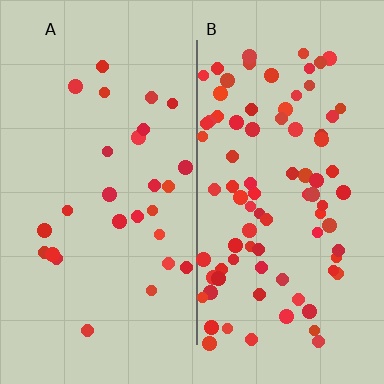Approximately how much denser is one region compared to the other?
Approximately 3.0× — region B over region A.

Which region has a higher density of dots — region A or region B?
B (the right).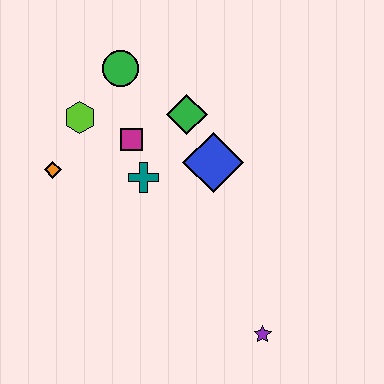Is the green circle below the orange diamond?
No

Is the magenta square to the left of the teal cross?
Yes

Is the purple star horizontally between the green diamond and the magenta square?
No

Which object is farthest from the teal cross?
The purple star is farthest from the teal cross.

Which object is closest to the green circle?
The lime hexagon is closest to the green circle.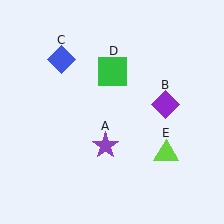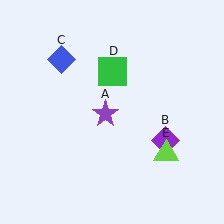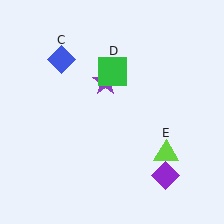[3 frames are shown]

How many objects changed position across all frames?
2 objects changed position: purple star (object A), purple diamond (object B).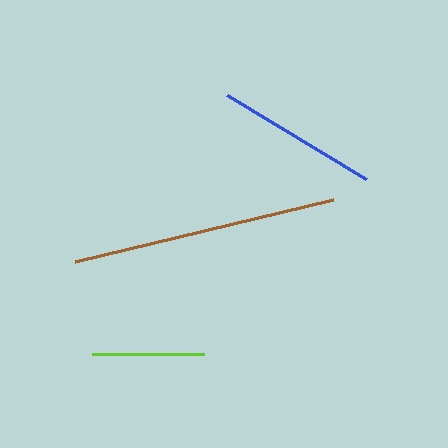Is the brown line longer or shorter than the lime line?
The brown line is longer than the lime line.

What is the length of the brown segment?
The brown segment is approximately 265 pixels long.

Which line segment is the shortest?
The lime line is the shortest at approximately 112 pixels.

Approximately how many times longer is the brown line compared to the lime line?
The brown line is approximately 2.4 times the length of the lime line.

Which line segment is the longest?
The brown line is the longest at approximately 265 pixels.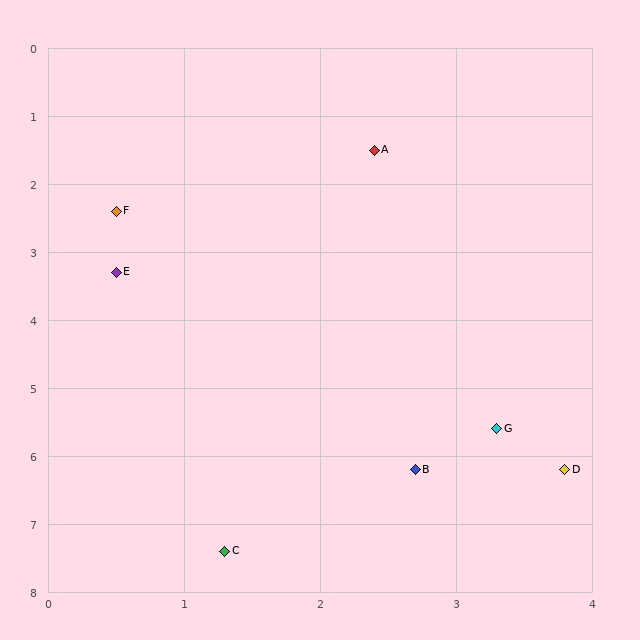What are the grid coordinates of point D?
Point D is at approximately (3.8, 6.2).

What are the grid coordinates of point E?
Point E is at approximately (0.5, 3.3).